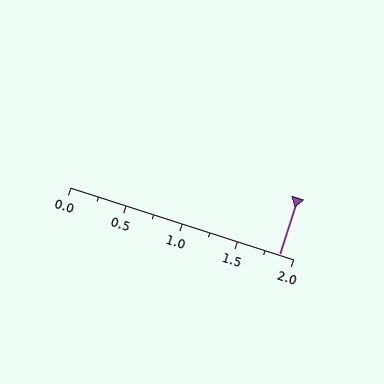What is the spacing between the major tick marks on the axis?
The major ticks are spaced 0.5 apart.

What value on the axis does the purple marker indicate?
The marker indicates approximately 1.88.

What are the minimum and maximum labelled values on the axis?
The axis runs from 0.0 to 2.0.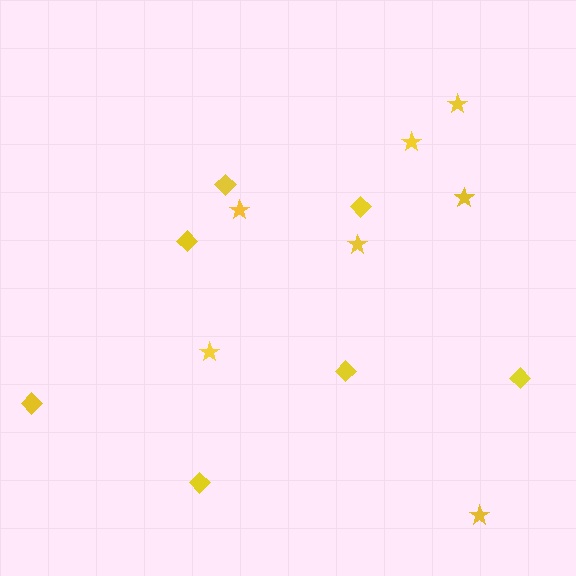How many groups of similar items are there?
There are 2 groups: one group of diamonds (7) and one group of stars (7).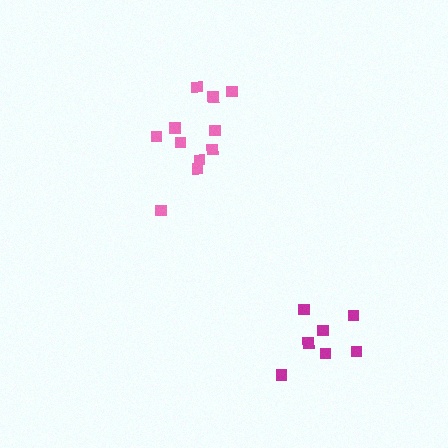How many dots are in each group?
Group 1: 11 dots, Group 2: 7 dots (18 total).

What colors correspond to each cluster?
The clusters are colored: pink, magenta.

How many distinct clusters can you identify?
There are 2 distinct clusters.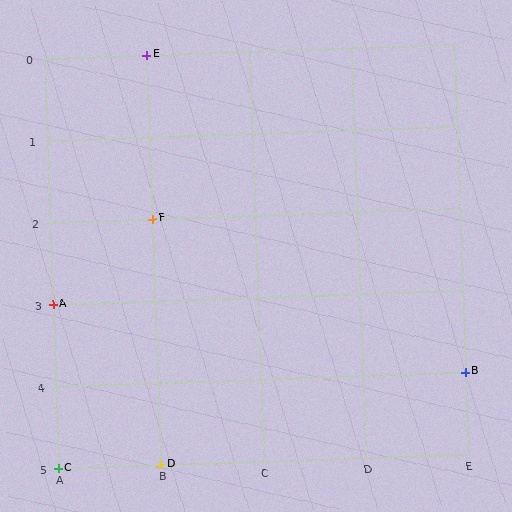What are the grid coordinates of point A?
Point A is at grid coordinates (A, 3).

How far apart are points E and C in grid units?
Points E and C are 1 column and 5 rows apart (about 5.1 grid units diagonally).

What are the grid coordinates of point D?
Point D is at grid coordinates (B, 5).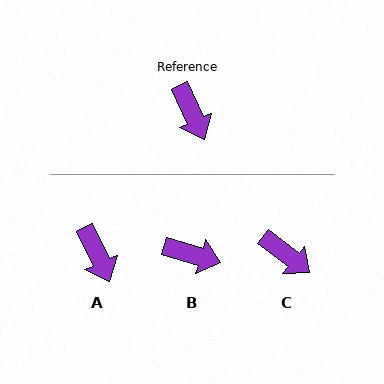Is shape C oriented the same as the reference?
No, it is off by about 27 degrees.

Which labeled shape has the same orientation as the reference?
A.